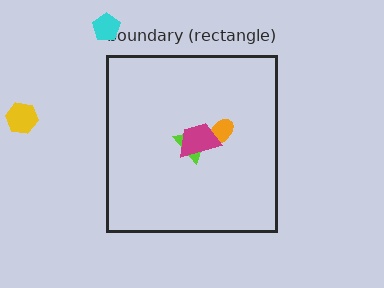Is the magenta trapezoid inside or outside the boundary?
Inside.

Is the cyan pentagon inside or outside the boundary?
Outside.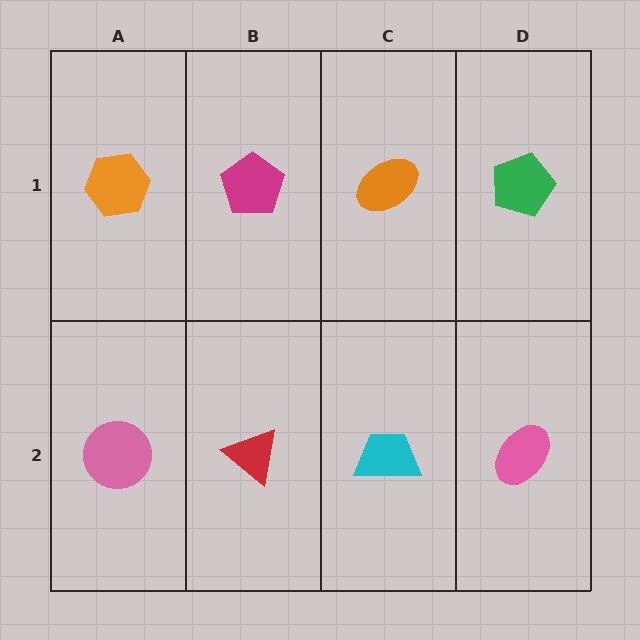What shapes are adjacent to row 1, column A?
A pink circle (row 2, column A), a magenta pentagon (row 1, column B).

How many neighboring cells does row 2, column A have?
2.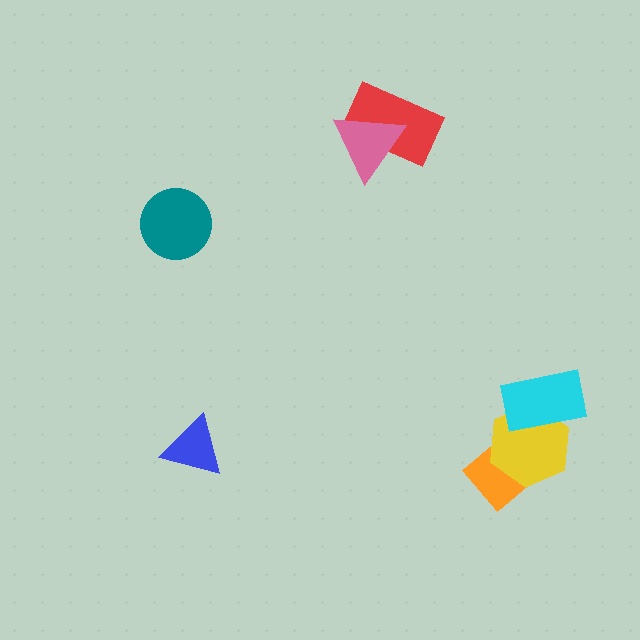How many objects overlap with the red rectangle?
1 object overlaps with the red rectangle.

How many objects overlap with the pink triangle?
1 object overlaps with the pink triangle.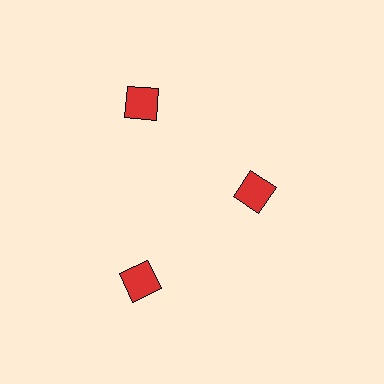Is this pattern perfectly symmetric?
No. The 3 red diamonds are arranged in a ring, but one element near the 3 o'clock position is pulled inward toward the center, breaking the 3-fold rotational symmetry.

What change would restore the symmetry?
The symmetry would be restored by moving it outward, back onto the ring so that all 3 diamonds sit at equal angles and equal distance from the center.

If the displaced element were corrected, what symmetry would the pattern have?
It would have 3-fold rotational symmetry — the pattern would map onto itself every 120 degrees.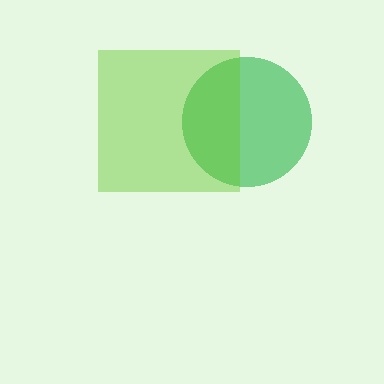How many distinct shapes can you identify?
There are 2 distinct shapes: a green circle, a lime square.